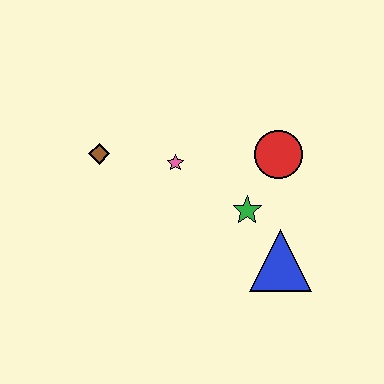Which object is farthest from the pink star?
The blue triangle is farthest from the pink star.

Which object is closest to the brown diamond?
The pink star is closest to the brown diamond.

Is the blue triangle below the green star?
Yes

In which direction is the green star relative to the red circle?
The green star is below the red circle.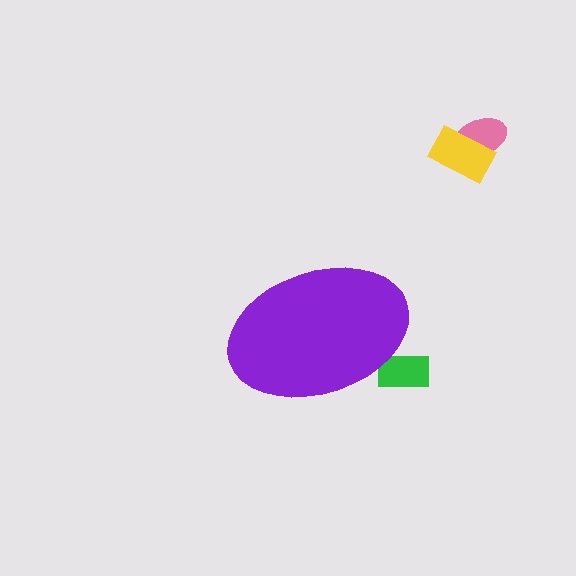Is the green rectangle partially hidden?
Yes, the green rectangle is partially hidden behind the purple ellipse.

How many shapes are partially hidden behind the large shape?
1 shape is partially hidden.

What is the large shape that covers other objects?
A purple ellipse.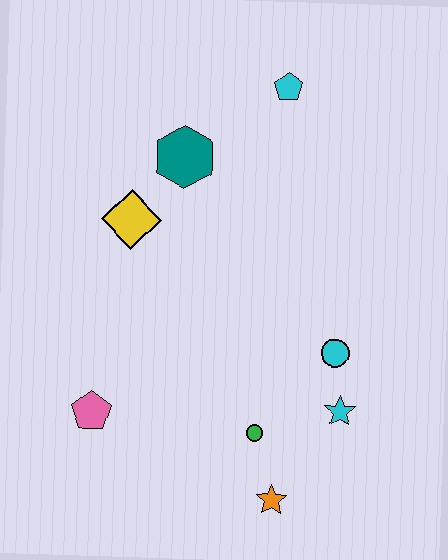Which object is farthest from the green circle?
The cyan pentagon is farthest from the green circle.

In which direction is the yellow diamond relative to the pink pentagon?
The yellow diamond is above the pink pentagon.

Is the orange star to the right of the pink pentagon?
Yes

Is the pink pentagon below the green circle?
No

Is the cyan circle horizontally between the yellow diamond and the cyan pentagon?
No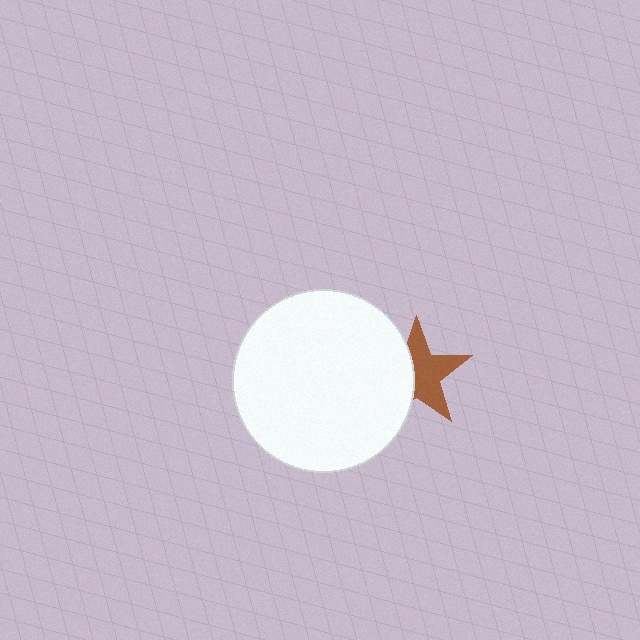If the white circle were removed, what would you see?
You would see the complete brown star.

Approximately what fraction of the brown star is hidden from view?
Roughly 41% of the brown star is hidden behind the white circle.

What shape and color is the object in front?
The object in front is a white circle.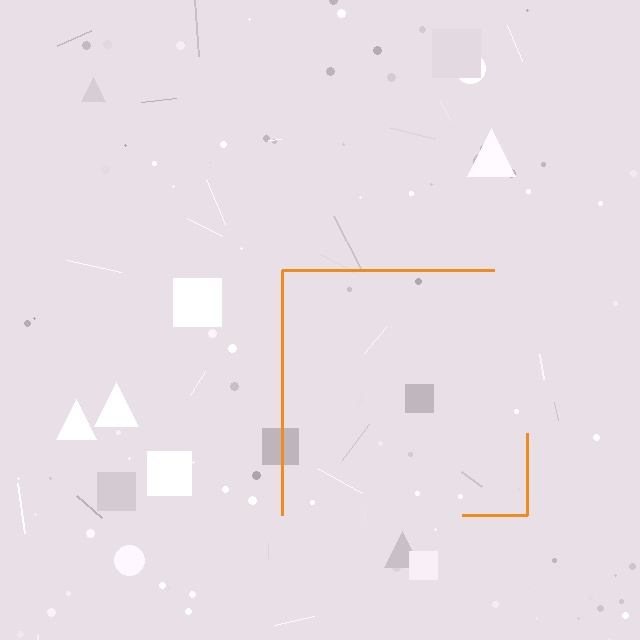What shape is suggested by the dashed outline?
The dashed outline suggests a square.